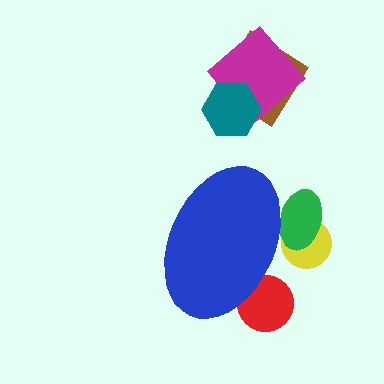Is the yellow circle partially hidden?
Yes, the yellow circle is partially hidden behind the blue ellipse.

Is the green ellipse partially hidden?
Yes, the green ellipse is partially hidden behind the blue ellipse.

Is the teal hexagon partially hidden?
No, the teal hexagon is fully visible.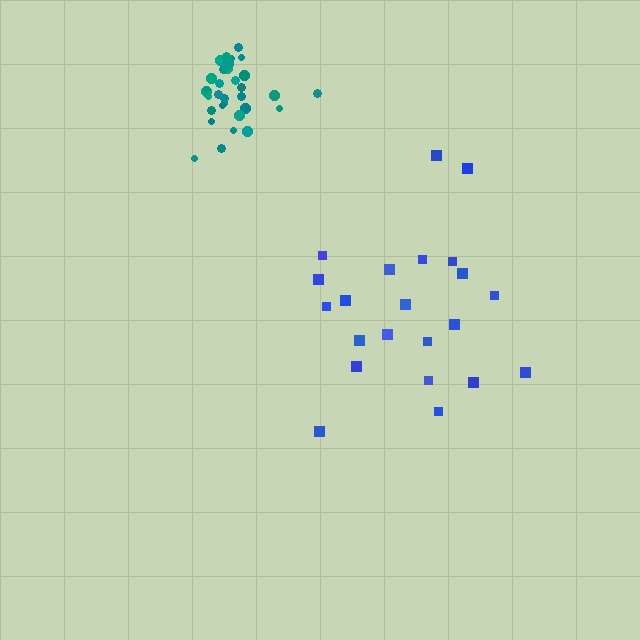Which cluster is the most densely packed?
Teal.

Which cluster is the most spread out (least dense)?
Blue.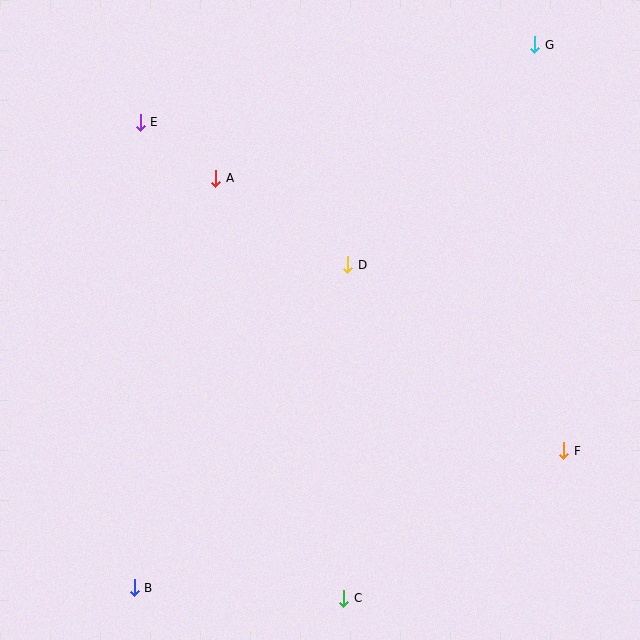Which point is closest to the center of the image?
Point D at (348, 265) is closest to the center.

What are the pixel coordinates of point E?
Point E is at (140, 122).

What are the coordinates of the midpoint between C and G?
The midpoint between C and G is at (439, 321).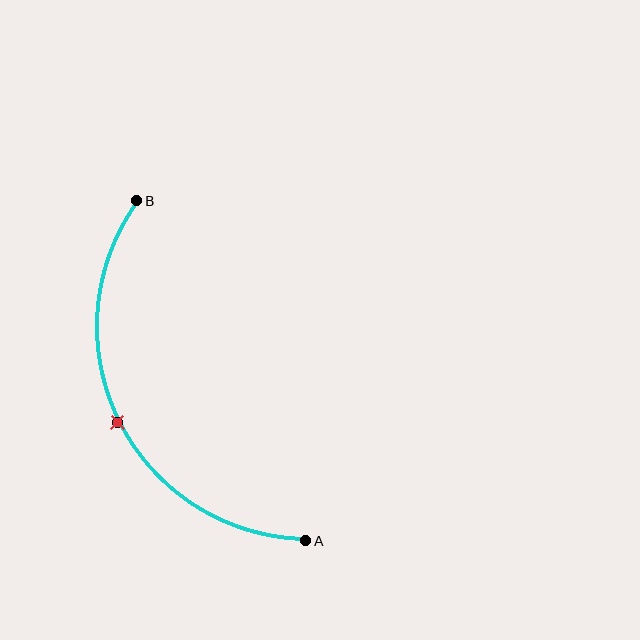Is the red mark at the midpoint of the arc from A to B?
Yes. The red mark lies on the arc at equal arc-length from both A and B — it is the arc midpoint.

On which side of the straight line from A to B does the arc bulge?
The arc bulges to the left of the straight line connecting A and B.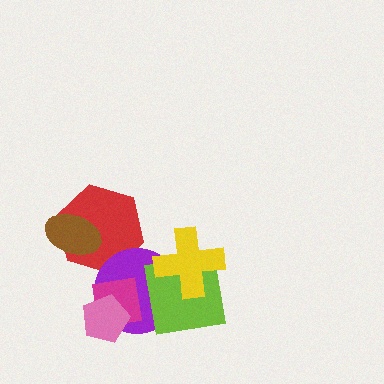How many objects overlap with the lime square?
3 objects overlap with the lime square.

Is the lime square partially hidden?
Yes, it is partially covered by another shape.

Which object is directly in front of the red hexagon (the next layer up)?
The purple circle is directly in front of the red hexagon.